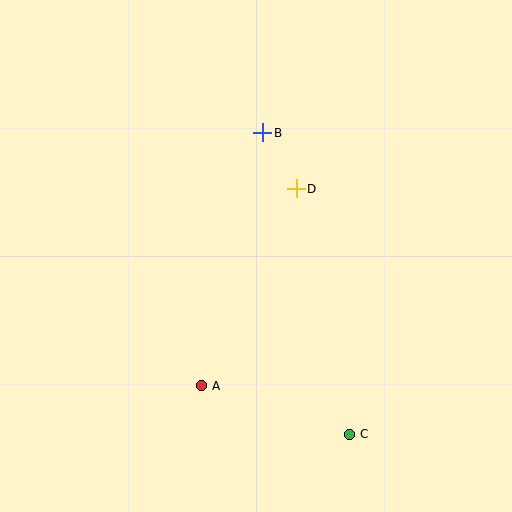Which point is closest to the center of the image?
Point D at (296, 189) is closest to the center.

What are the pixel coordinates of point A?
Point A is at (201, 386).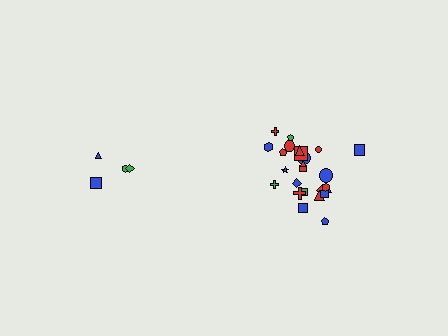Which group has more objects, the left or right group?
The right group.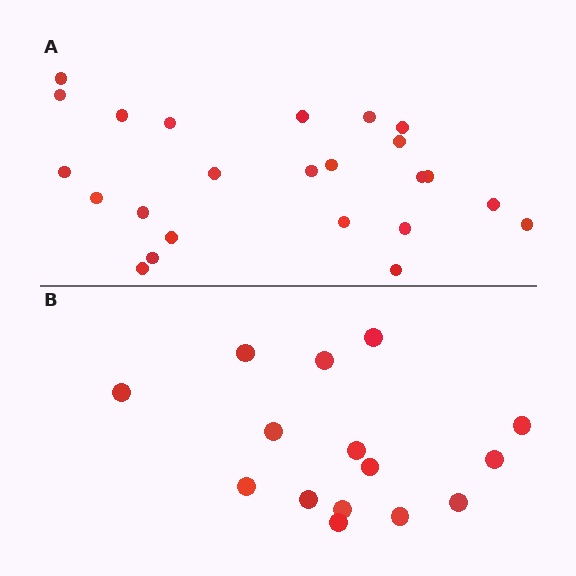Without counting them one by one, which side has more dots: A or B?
Region A (the top region) has more dots.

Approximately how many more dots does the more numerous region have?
Region A has roughly 8 or so more dots than region B.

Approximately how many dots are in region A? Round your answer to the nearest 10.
About 20 dots. (The exact count is 24, which rounds to 20.)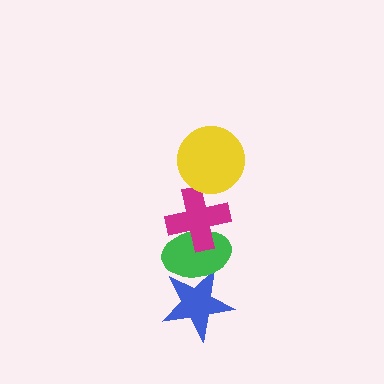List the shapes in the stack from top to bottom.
From top to bottom: the yellow circle, the magenta cross, the green ellipse, the blue star.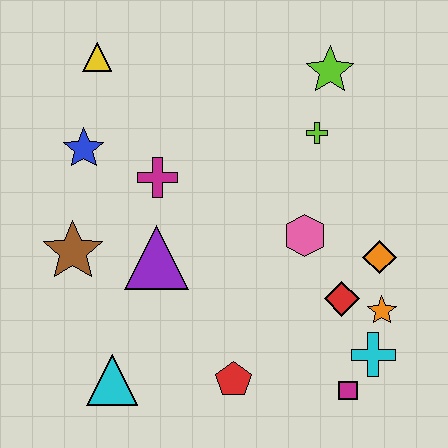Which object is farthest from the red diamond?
The yellow triangle is farthest from the red diamond.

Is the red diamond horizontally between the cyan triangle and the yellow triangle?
No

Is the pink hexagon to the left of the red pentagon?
No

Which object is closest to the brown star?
The purple triangle is closest to the brown star.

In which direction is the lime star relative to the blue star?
The lime star is to the right of the blue star.